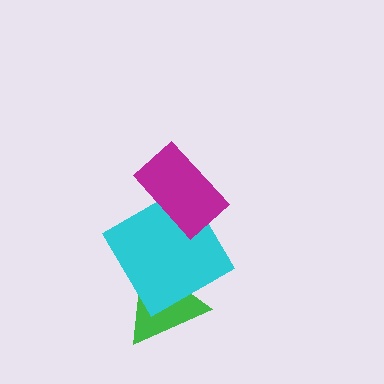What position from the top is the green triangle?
The green triangle is 3rd from the top.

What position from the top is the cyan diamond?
The cyan diamond is 2nd from the top.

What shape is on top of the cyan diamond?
The magenta rectangle is on top of the cyan diamond.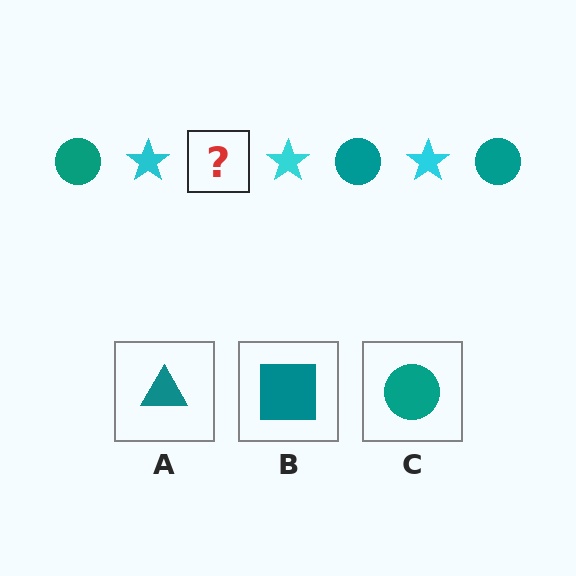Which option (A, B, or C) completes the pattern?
C.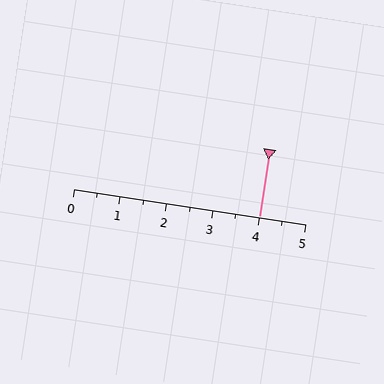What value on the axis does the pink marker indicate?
The marker indicates approximately 4.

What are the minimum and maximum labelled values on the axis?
The axis runs from 0 to 5.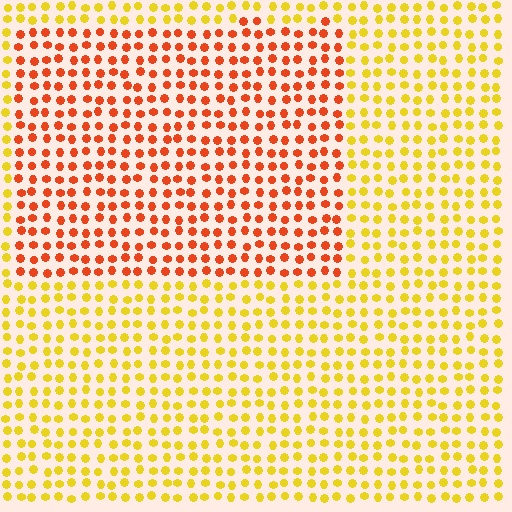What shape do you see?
I see a rectangle.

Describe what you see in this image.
The image is filled with small yellow elements in a uniform arrangement. A rectangle-shaped region is visible where the elements are tinted to a slightly different hue, forming a subtle color boundary.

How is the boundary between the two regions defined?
The boundary is defined purely by a slight shift in hue (about 42 degrees). Spacing, size, and orientation are identical on both sides.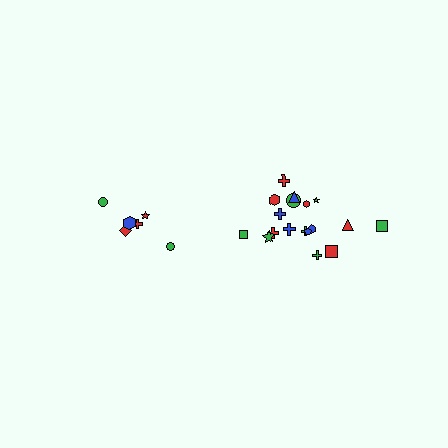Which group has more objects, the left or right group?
The right group.